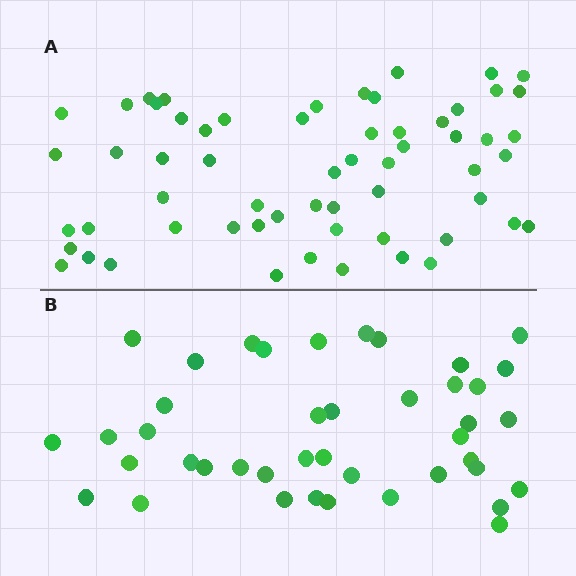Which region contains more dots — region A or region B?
Region A (the top region) has more dots.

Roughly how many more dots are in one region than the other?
Region A has approximately 20 more dots than region B.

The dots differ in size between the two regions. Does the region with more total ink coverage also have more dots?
No. Region B has more total ink coverage because its dots are larger, but region A actually contains more individual dots. Total area can be misleading — the number of items is what matters here.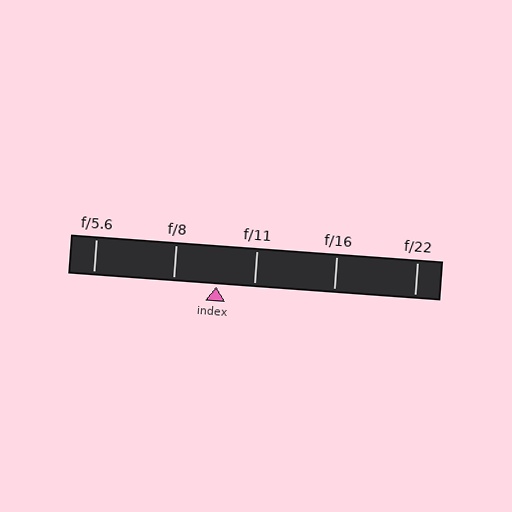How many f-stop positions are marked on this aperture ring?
There are 5 f-stop positions marked.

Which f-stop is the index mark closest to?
The index mark is closest to f/11.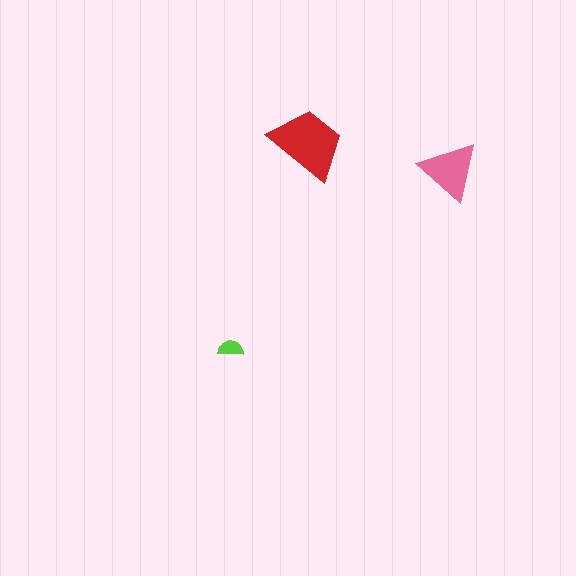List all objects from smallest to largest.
The lime semicircle, the pink triangle, the red trapezoid.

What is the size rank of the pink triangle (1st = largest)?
2nd.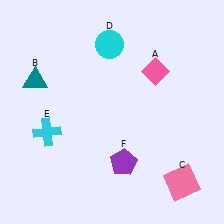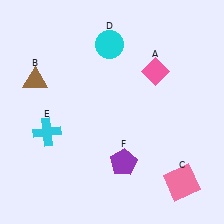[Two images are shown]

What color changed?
The triangle (B) changed from teal in Image 1 to brown in Image 2.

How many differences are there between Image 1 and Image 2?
There is 1 difference between the two images.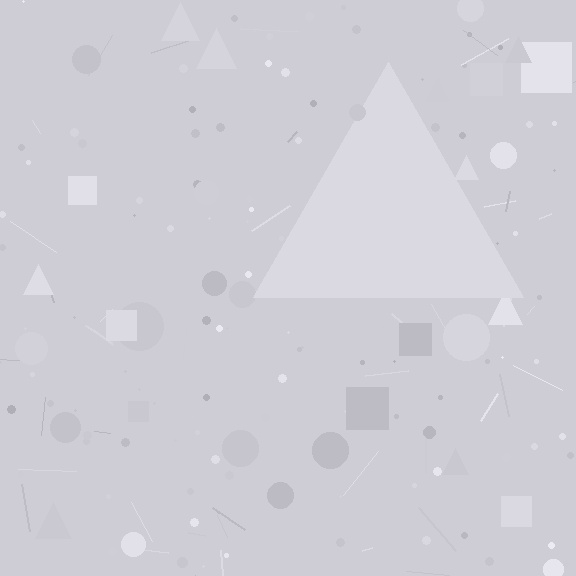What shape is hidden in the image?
A triangle is hidden in the image.